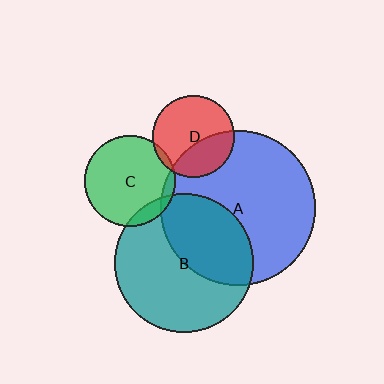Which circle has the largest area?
Circle A (blue).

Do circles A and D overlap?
Yes.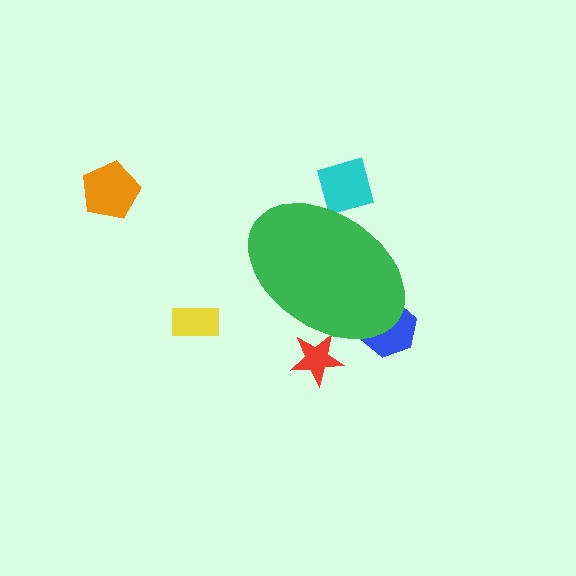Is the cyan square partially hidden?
Yes, the cyan square is partially hidden behind the green ellipse.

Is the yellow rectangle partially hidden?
No, the yellow rectangle is fully visible.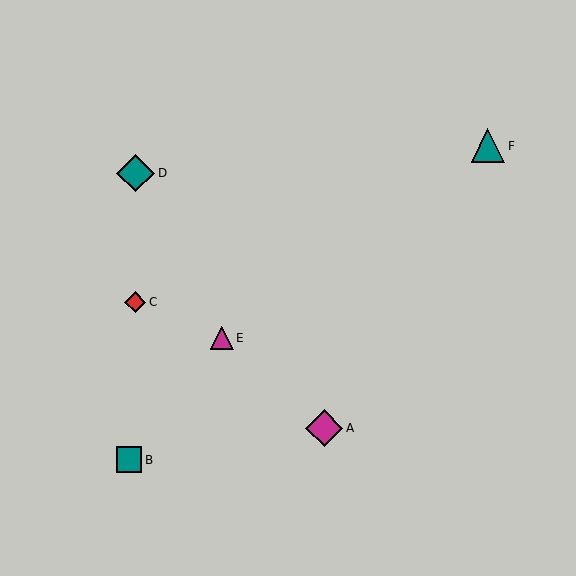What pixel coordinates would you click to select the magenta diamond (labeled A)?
Click at (324, 428) to select the magenta diamond A.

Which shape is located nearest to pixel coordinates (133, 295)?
The red diamond (labeled C) at (135, 302) is nearest to that location.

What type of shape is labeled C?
Shape C is a red diamond.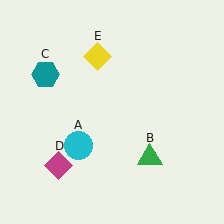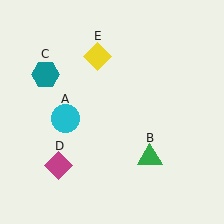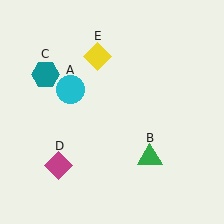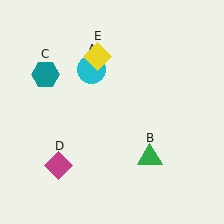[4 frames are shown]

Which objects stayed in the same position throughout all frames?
Green triangle (object B) and teal hexagon (object C) and magenta diamond (object D) and yellow diamond (object E) remained stationary.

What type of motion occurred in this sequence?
The cyan circle (object A) rotated clockwise around the center of the scene.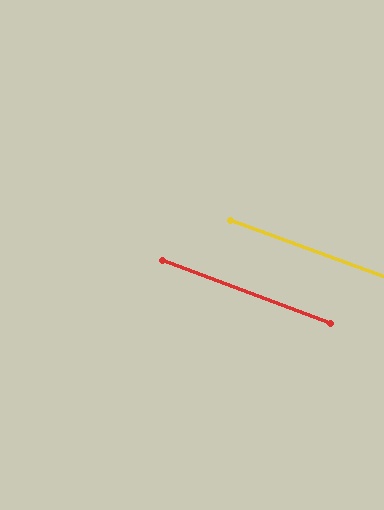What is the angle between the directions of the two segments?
Approximately 0 degrees.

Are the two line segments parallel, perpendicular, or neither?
Parallel — their directions differ by only 0.5°.